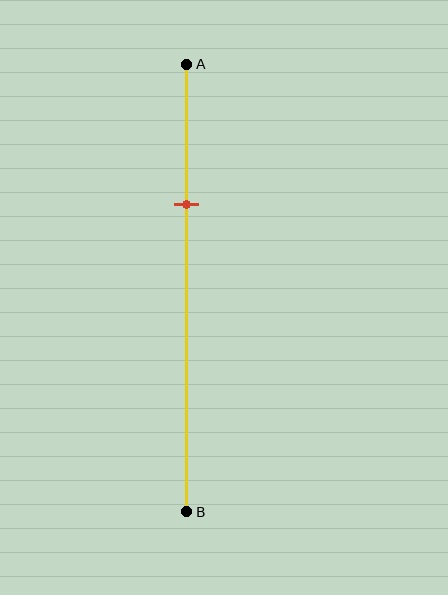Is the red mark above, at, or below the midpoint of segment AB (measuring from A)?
The red mark is above the midpoint of segment AB.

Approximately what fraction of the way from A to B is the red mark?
The red mark is approximately 30% of the way from A to B.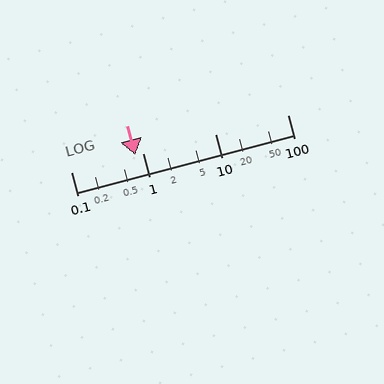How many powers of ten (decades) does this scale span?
The scale spans 3 decades, from 0.1 to 100.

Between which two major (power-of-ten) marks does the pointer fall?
The pointer is between 0.1 and 1.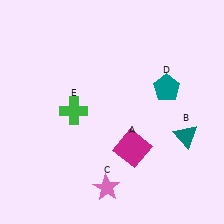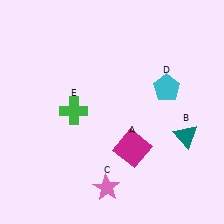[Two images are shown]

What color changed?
The pentagon (D) changed from teal in Image 1 to cyan in Image 2.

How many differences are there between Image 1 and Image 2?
There is 1 difference between the two images.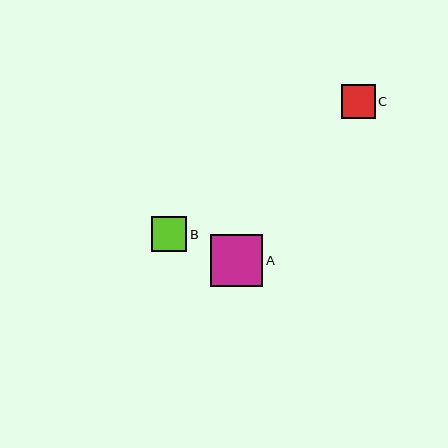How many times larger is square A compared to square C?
Square A is approximately 1.5 times the size of square C.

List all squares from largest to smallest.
From largest to smallest: A, B, C.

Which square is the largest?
Square A is the largest with a size of approximately 52 pixels.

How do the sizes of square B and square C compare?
Square B and square C are approximately the same size.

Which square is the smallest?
Square C is the smallest with a size of approximately 34 pixels.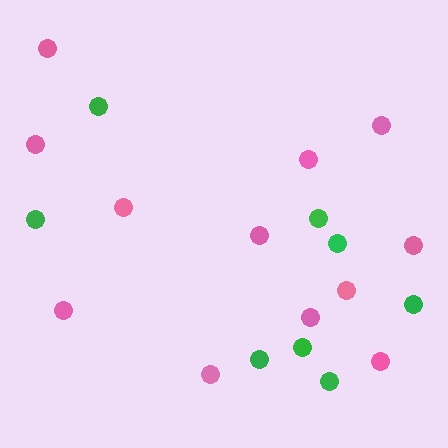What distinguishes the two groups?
There are 2 groups: one group of pink circles (12) and one group of green circles (8).